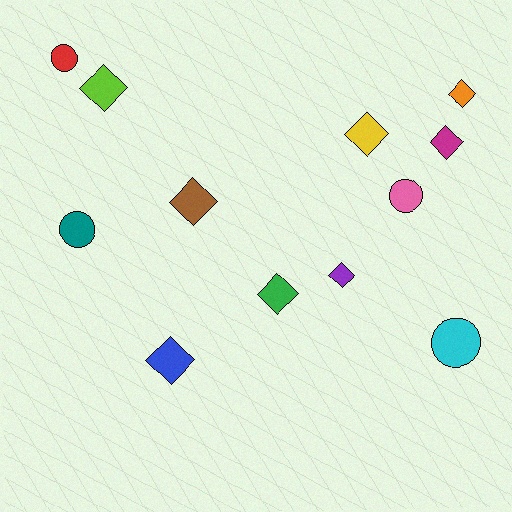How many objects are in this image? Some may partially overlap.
There are 12 objects.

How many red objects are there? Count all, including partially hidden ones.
There is 1 red object.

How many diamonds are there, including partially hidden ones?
There are 8 diamonds.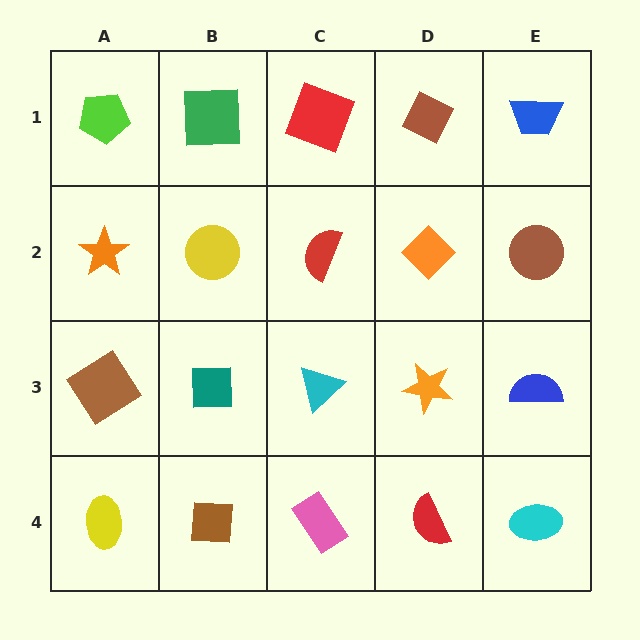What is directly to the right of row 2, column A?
A yellow circle.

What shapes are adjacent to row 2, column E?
A blue trapezoid (row 1, column E), a blue semicircle (row 3, column E), an orange diamond (row 2, column D).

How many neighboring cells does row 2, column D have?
4.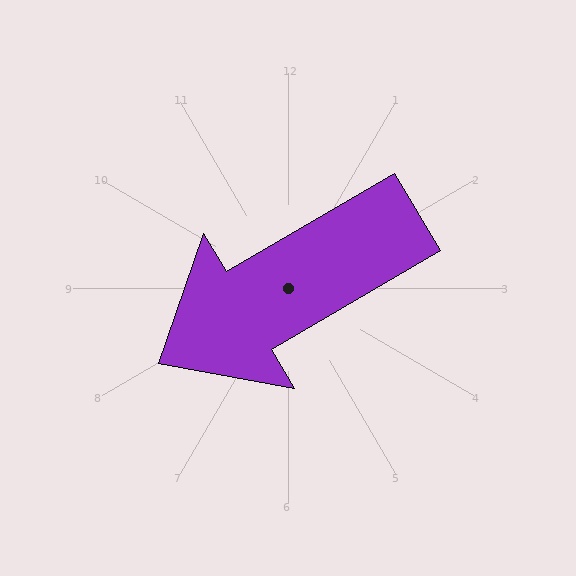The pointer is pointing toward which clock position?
Roughly 8 o'clock.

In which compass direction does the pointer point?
Southwest.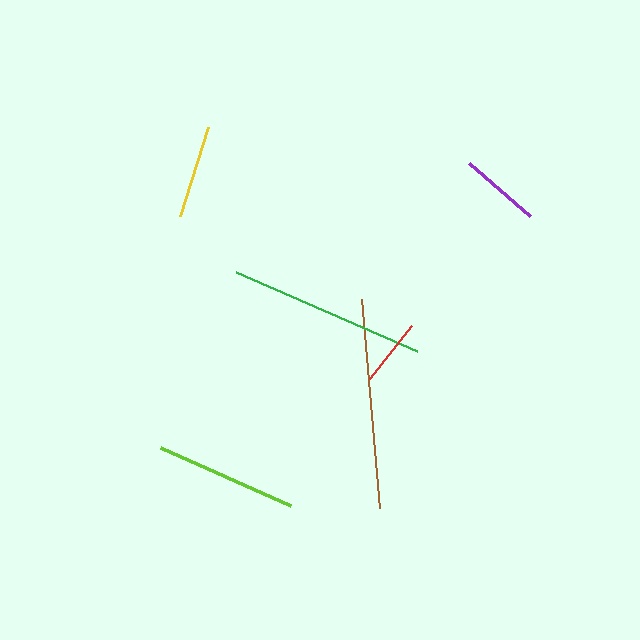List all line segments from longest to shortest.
From longest to shortest: brown, green, lime, yellow, purple, red.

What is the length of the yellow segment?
The yellow segment is approximately 93 pixels long.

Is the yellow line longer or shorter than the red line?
The yellow line is longer than the red line.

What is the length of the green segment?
The green segment is approximately 197 pixels long.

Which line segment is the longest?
The brown line is the longest at approximately 210 pixels.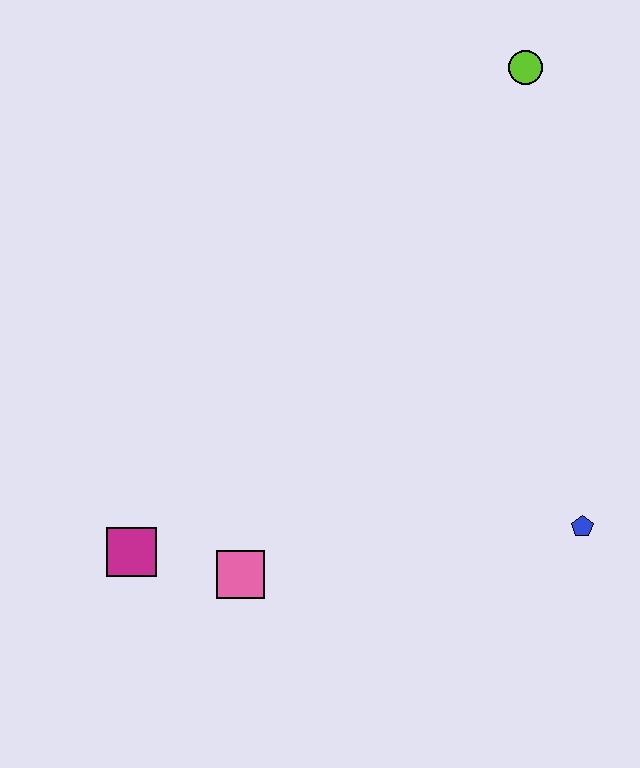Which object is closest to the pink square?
The magenta square is closest to the pink square.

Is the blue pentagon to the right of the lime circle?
Yes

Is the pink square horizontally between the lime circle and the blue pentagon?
No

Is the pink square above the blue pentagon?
No